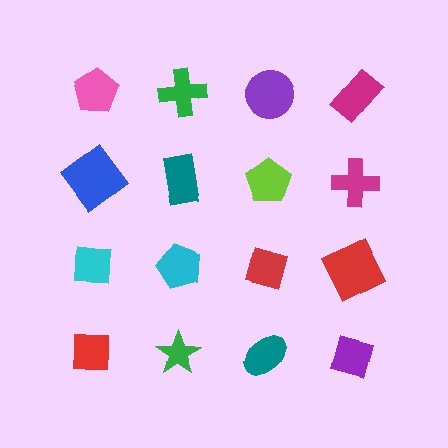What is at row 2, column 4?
A magenta cross.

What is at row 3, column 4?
A red square.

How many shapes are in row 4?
4 shapes.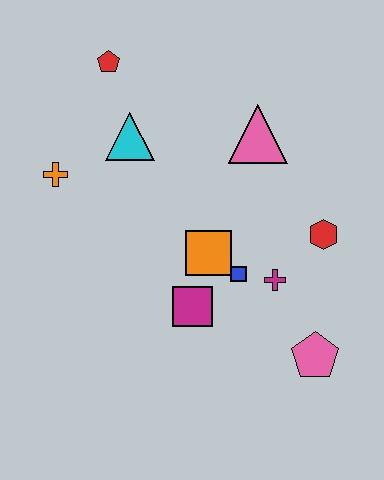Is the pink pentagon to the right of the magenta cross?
Yes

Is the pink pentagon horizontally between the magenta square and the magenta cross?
No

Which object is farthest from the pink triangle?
The pink pentagon is farthest from the pink triangle.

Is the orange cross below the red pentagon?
Yes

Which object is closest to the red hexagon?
The magenta cross is closest to the red hexagon.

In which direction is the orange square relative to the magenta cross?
The orange square is to the left of the magenta cross.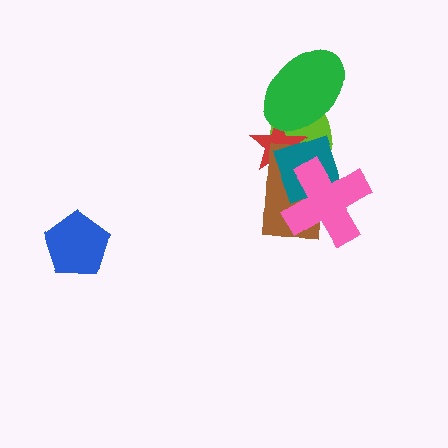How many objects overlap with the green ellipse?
2 objects overlap with the green ellipse.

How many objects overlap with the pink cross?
3 objects overlap with the pink cross.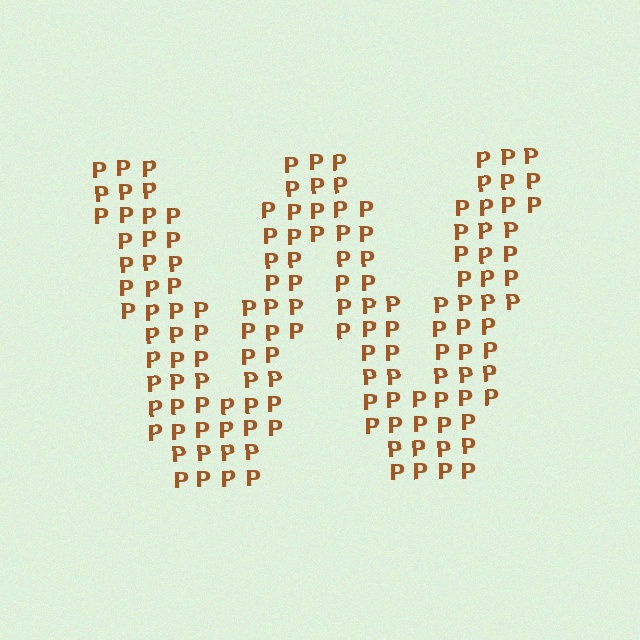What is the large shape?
The large shape is the letter W.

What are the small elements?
The small elements are letter P's.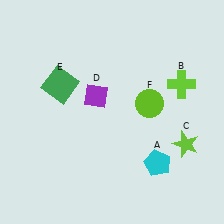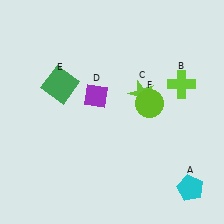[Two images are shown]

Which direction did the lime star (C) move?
The lime star (C) moved up.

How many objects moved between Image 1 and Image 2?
2 objects moved between the two images.